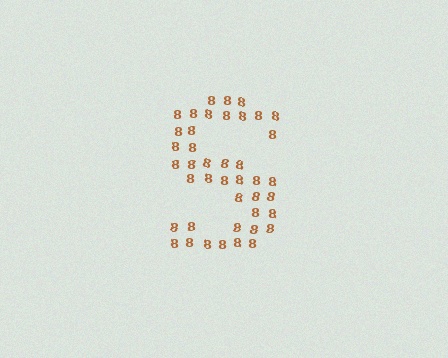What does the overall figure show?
The overall figure shows the letter S.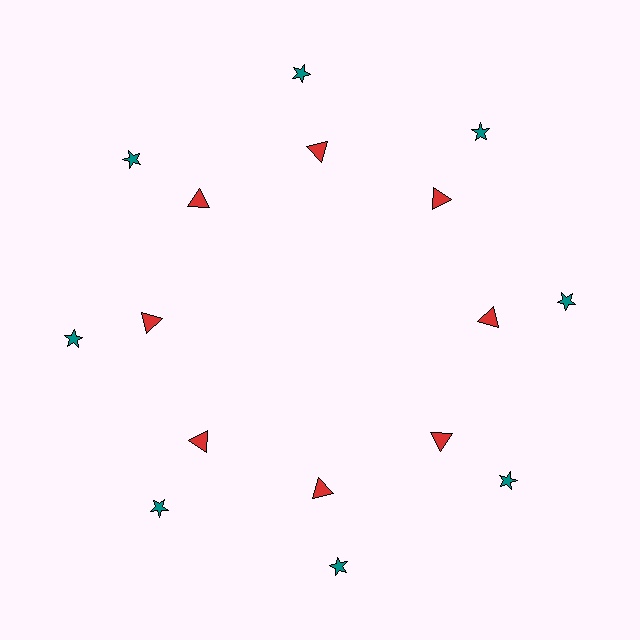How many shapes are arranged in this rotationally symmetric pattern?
There are 16 shapes, arranged in 8 groups of 2.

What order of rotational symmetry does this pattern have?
This pattern has 8-fold rotational symmetry.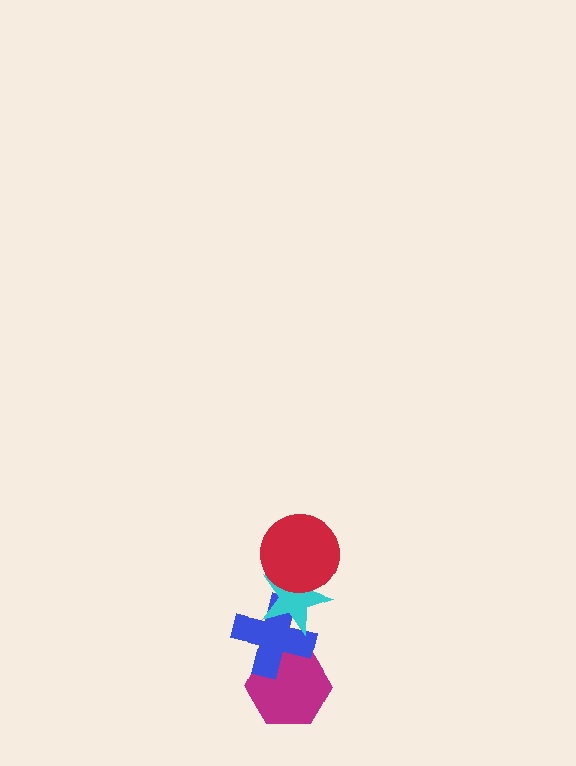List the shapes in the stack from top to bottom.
From top to bottom: the red circle, the cyan star, the blue cross, the magenta hexagon.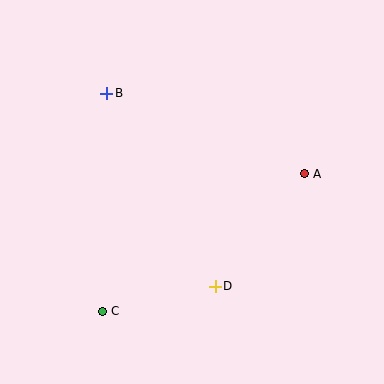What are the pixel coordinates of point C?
Point C is at (103, 311).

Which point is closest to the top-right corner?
Point A is closest to the top-right corner.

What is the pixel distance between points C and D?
The distance between C and D is 115 pixels.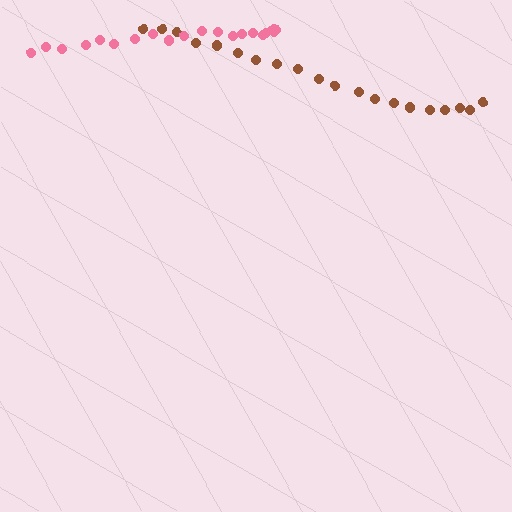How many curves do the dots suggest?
There are 2 distinct paths.